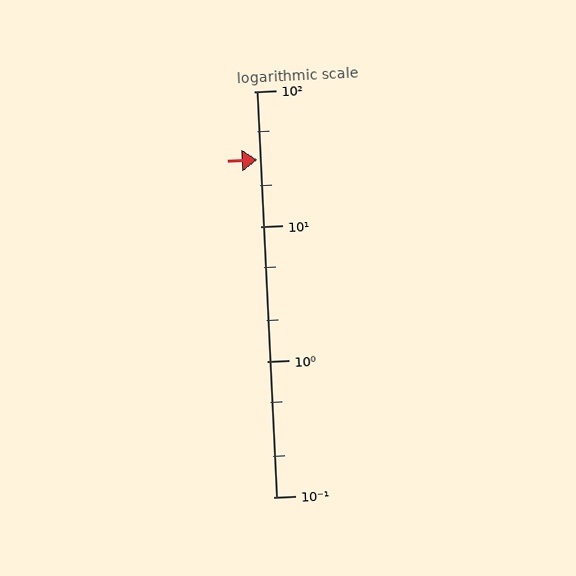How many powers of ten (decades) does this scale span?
The scale spans 3 decades, from 0.1 to 100.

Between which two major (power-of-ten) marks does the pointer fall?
The pointer is between 10 and 100.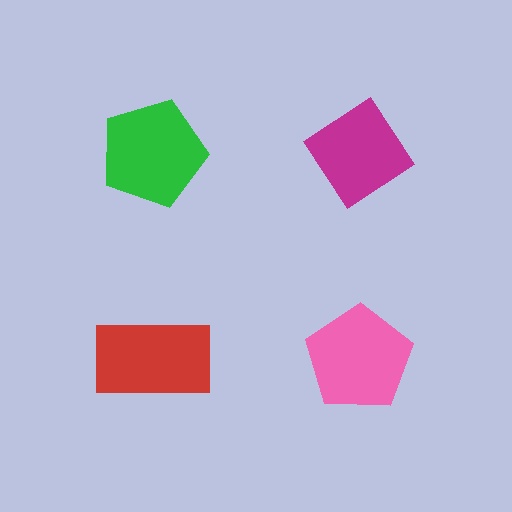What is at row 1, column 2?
A magenta diamond.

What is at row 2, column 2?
A pink pentagon.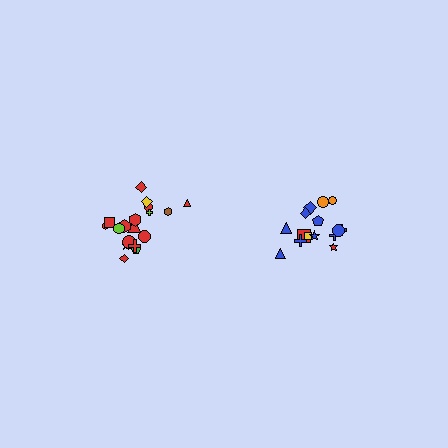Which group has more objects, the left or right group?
The left group.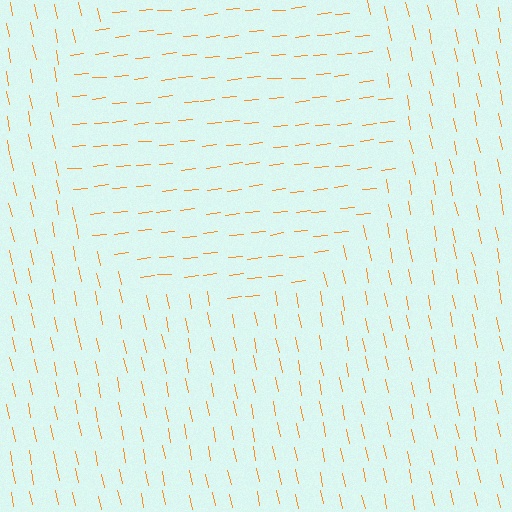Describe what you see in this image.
The image is filled with small orange line segments. A circle region in the image has lines oriented differently from the surrounding lines, creating a visible texture boundary.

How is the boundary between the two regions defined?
The boundary is defined purely by a change in line orientation (approximately 84 degrees difference). All lines are the same color and thickness.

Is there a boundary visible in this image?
Yes, there is a texture boundary formed by a change in line orientation.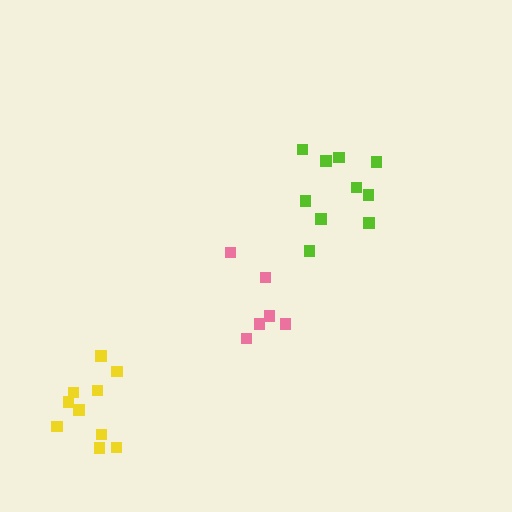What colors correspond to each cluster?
The clusters are colored: lime, pink, yellow.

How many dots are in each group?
Group 1: 10 dots, Group 2: 6 dots, Group 3: 10 dots (26 total).